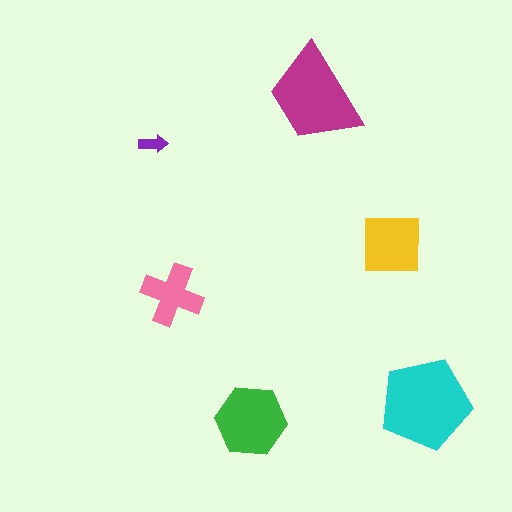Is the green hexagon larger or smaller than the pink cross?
Larger.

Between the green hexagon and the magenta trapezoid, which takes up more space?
The magenta trapezoid.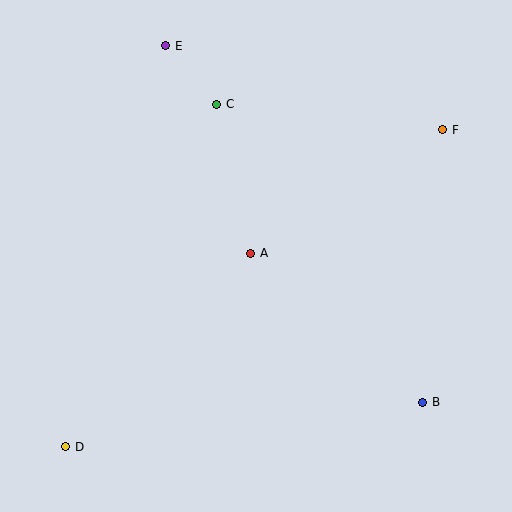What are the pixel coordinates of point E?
Point E is at (166, 46).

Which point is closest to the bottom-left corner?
Point D is closest to the bottom-left corner.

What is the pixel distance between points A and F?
The distance between A and F is 228 pixels.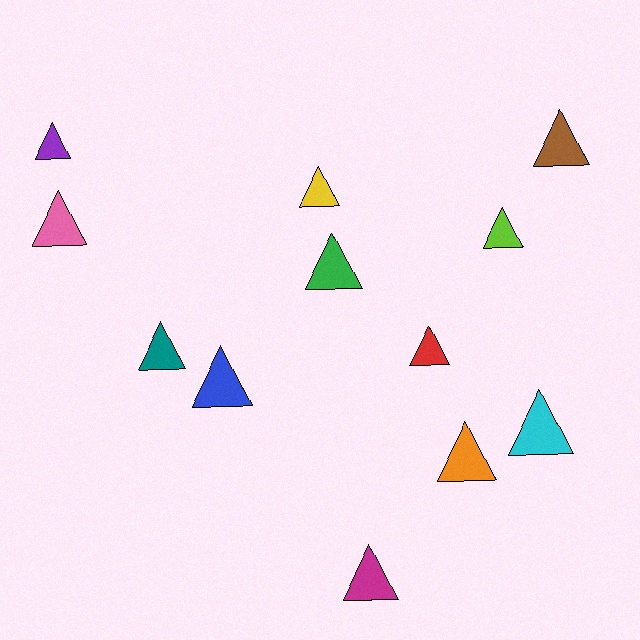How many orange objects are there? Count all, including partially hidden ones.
There is 1 orange object.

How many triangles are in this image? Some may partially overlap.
There are 12 triangles.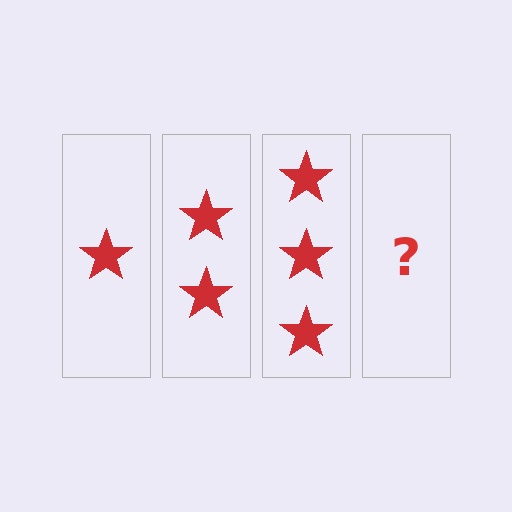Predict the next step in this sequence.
The next step is 4 stars.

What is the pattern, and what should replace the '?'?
The pattern is that each step adds one more star. The '?' should be 4 stars.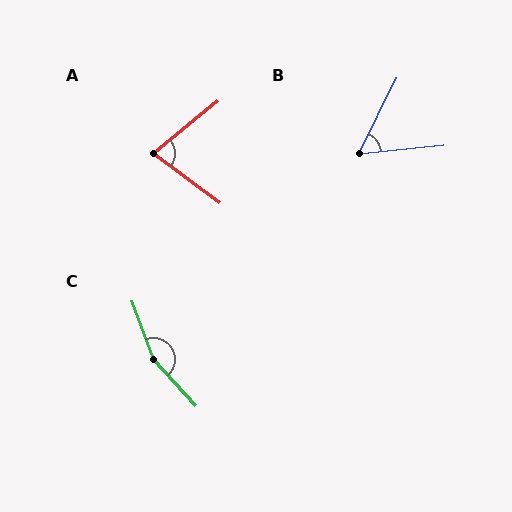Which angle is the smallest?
B, at approximately 58 degrees.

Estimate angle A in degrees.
Approximately 76 degrees.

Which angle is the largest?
C, at approximately 158 degrees.